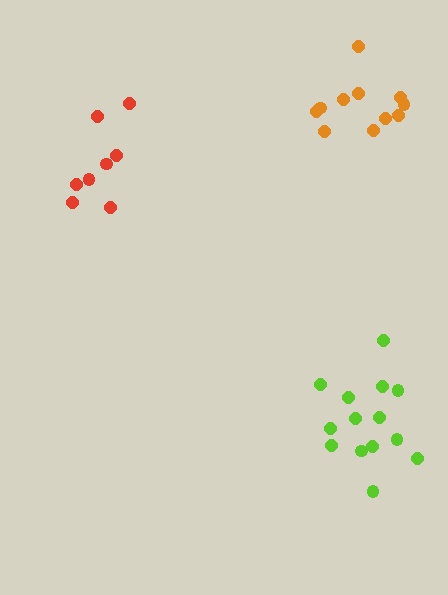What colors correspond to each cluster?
The clusters are colored: red, orange, lime.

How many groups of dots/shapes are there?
There are 3 groups.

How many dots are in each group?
Group 1: 8 dots, Group 2: 11 dots, Group 3: 14 dots (33 total).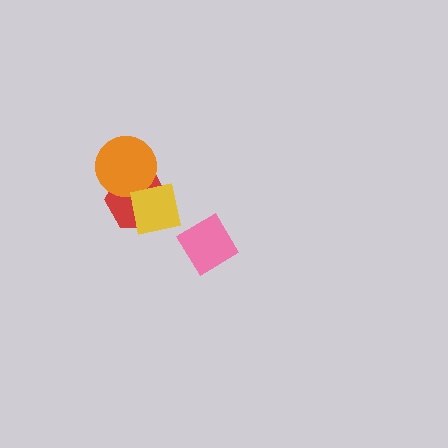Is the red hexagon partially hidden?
Yes, it is partially covered by another shape.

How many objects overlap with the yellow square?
2 objects overlap with the yellow square.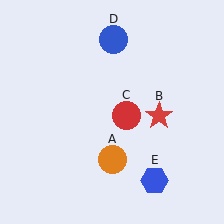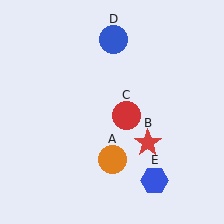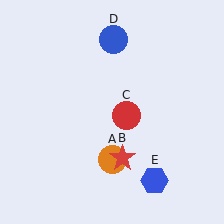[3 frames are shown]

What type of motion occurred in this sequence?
The red star (object B) rotated clockwise around the center of the scene.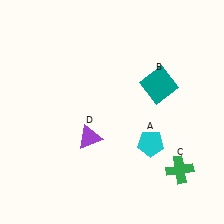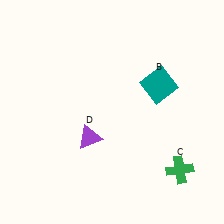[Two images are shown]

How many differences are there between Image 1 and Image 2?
There is 1 difference between the two images.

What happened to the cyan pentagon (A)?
The cyan pentagon (A) was removed in Image 2. It was in the bottom-right area of Image 1.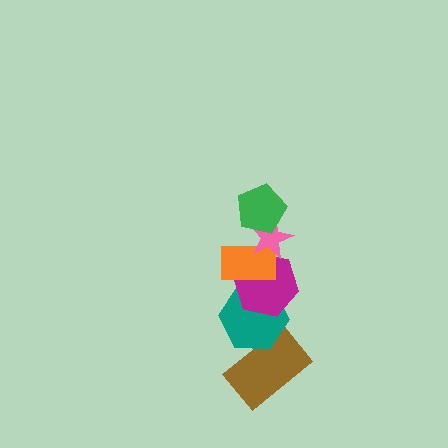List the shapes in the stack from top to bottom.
From top to bottom: the green pentagon, the pink star, the orange rectangle, the magenta hexagon, the teal hexagon, the brown rectangle.